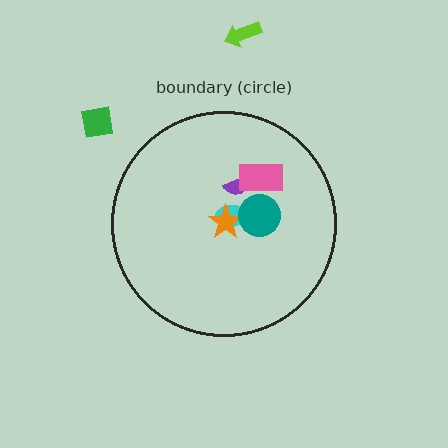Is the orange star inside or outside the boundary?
Inside.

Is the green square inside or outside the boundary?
Outside.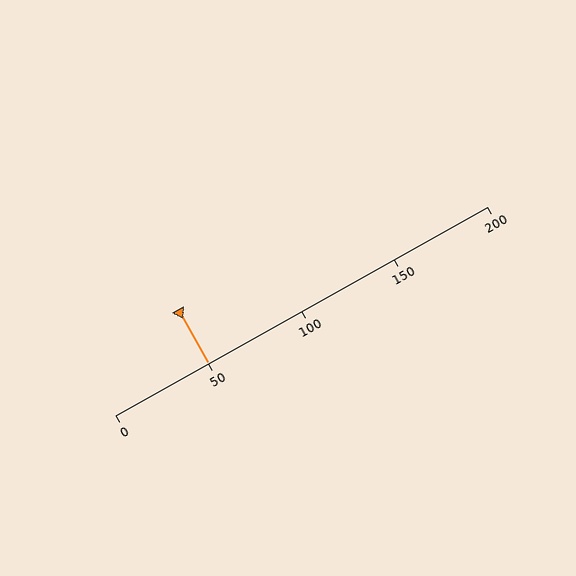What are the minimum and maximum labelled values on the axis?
The axis runs from 0 to 200.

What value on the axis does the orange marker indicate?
The marker indicates approximately 50.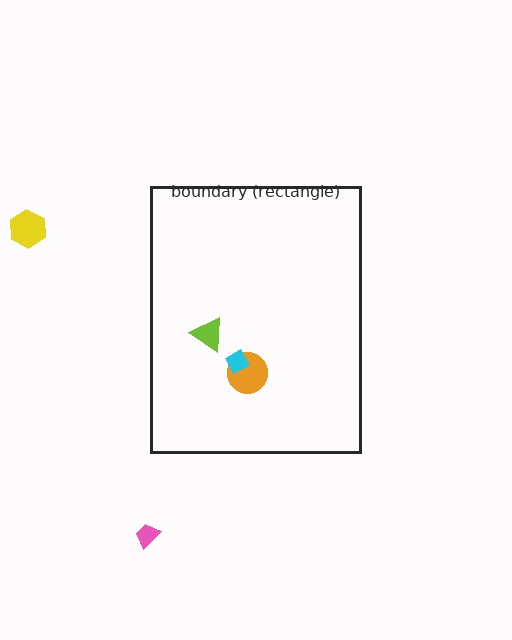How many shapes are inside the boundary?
3 inside, 2 outside.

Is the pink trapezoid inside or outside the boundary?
Outside.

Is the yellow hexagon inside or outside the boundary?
Outside.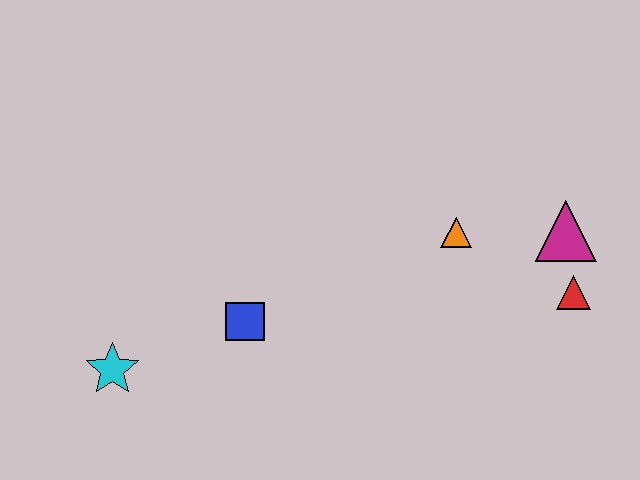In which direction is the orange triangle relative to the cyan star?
The orange triangle is to the right of the cyan star.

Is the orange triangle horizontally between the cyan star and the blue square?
No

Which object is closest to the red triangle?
The magenta triangle is closest to the red triangle.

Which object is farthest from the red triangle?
The cyan star is farthest from the red triangle.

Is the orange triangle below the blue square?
No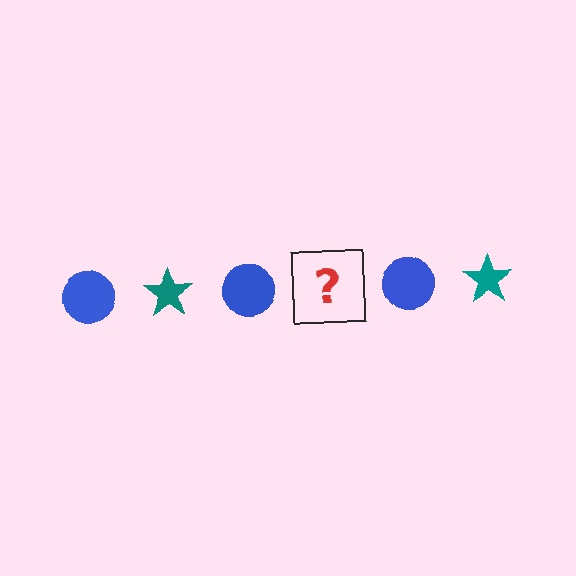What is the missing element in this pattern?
The missing element is a teal star.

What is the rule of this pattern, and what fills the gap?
The rule is that the pattern alternates between blue circle and teal star. The gap should be filled with a teal star.